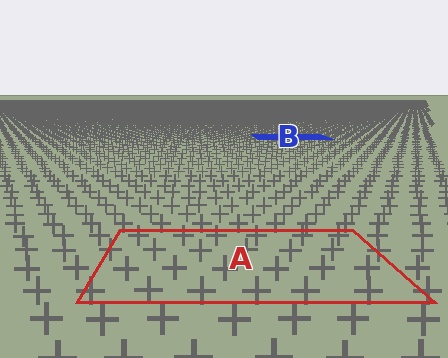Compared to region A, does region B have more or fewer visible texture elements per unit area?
Region B has more texture elements per unit area — they are packed more densely because it is farther away.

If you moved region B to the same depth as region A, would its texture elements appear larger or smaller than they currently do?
They would appear larger. At a closer depth, the same texture elements are projected at a bigger on-screen size.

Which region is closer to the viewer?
Region A is closer. The texture elements there are larger and more spread out.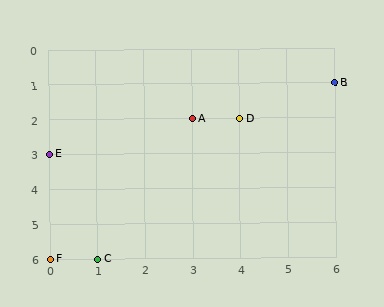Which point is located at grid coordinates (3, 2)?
Point A is at (3, 2).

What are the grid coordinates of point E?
Point E is at grid coordinates (0, 3).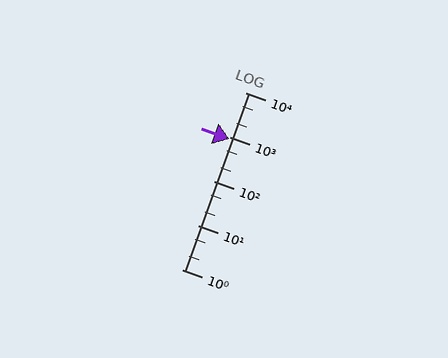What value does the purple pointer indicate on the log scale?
The pointer indicates approximately 880.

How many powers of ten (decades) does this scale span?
The scale spans 4 decades, from 1 to 10000.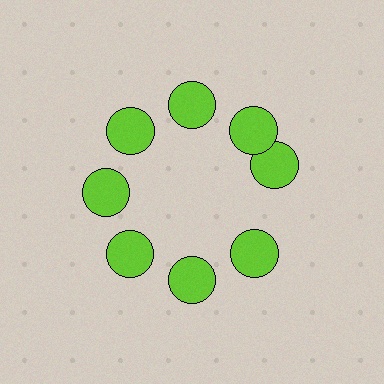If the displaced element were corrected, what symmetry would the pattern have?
It would have 8-fold rotational symmetry — the pattern would map onto itself every 45 degrees.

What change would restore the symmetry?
The symmetry would be restored by rotating it back into even spacing with its neighbors so that all 8 circles sit at equal angles and equal distance from the center.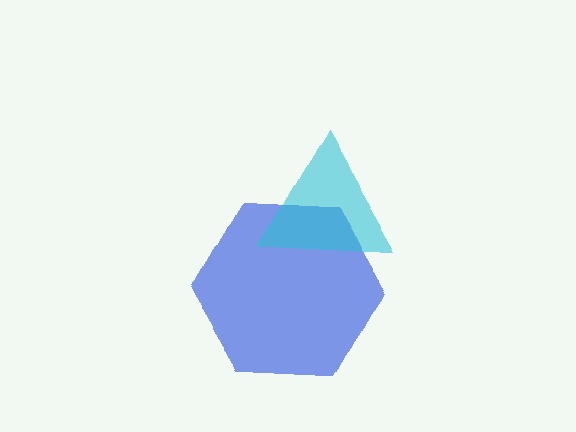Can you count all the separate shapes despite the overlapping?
Yes, there are 2 separate shapes.